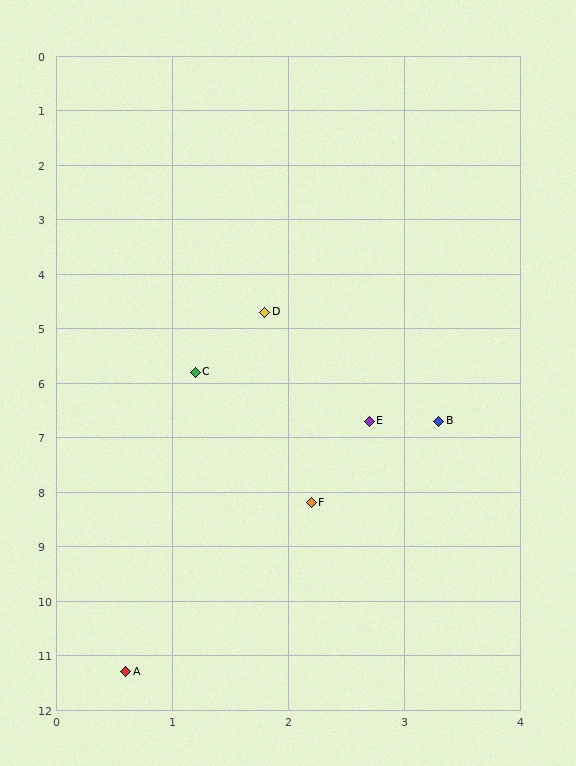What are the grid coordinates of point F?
Point F is at approximately (2.2, 8.2).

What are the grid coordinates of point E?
Point E is at approximately (2.7, 6.7).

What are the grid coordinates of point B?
Point B is at approximately (3.3, 6.7).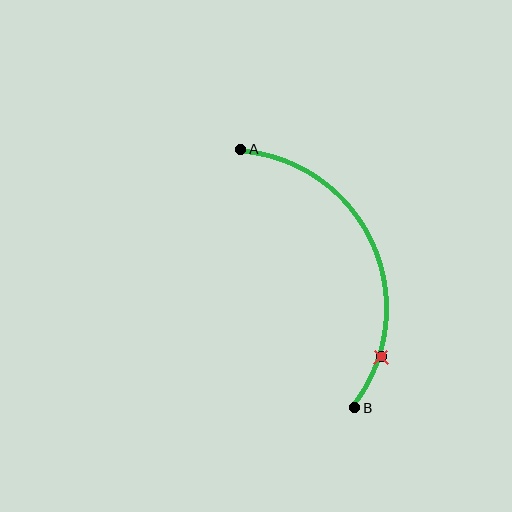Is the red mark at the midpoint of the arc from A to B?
No. The red mark lies on the arc but is closer to endpoint B. The arc midpoint would be at the point on the curve equidistant along the arc from both A and B.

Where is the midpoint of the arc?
The arc midpoint is the point on the curve farthest from the straight line joining A and B. It sits to the right of that line.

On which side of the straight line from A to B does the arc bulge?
The arc bulges to the right of the straight line connecting A and B.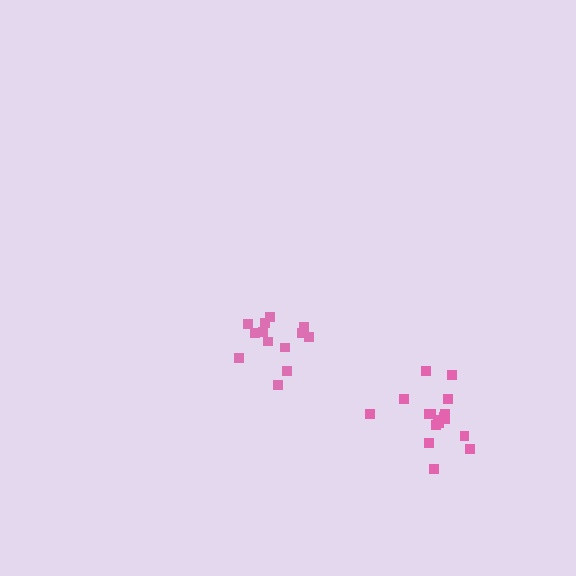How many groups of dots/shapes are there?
There are 2 groups.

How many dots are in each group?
Group 1: 13 dots, Group 2: 17 dots (30 total).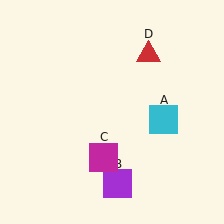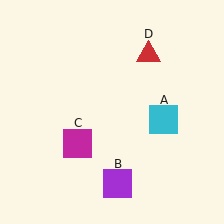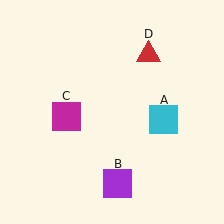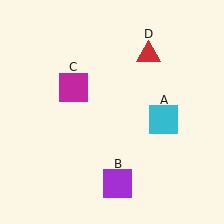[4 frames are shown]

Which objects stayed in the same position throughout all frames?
Cyan square (object A) and purple square (object B) and red triangle (object D) remained stationary.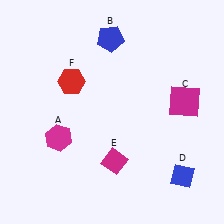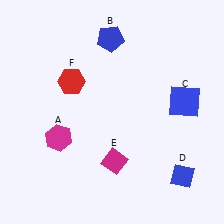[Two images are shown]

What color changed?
The square (C) changed from magenta in Image 1 to blue in Image 2.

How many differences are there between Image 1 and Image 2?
There is 1 difference between the two images.